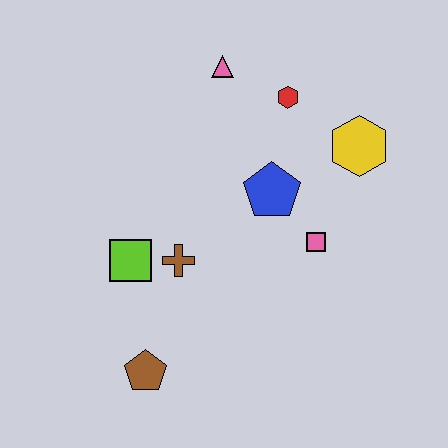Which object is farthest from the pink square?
The brown pentagon is farthest from the pink square.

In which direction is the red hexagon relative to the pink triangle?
The red hexagon is to the right of the pink triangle.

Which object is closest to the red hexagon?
The pink triangle is closest to the red hexagon.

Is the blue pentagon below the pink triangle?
Yes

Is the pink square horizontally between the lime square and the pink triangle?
No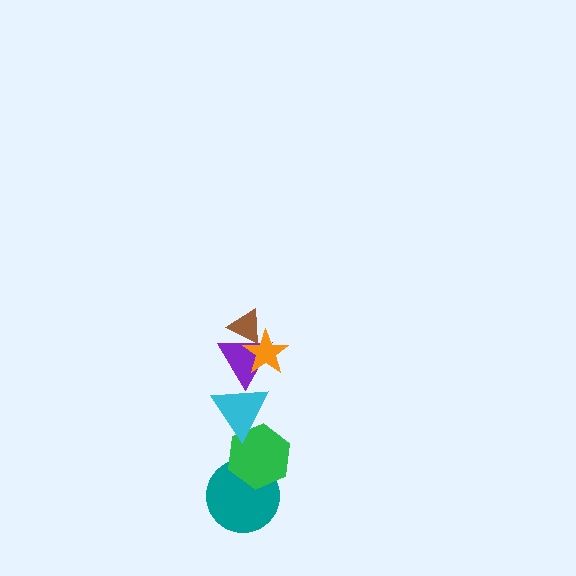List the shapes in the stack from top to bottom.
From top to bottom: the brown triangle, the orange star, the purple triangle, the cyan triangle, the green hexagon, the teal circle.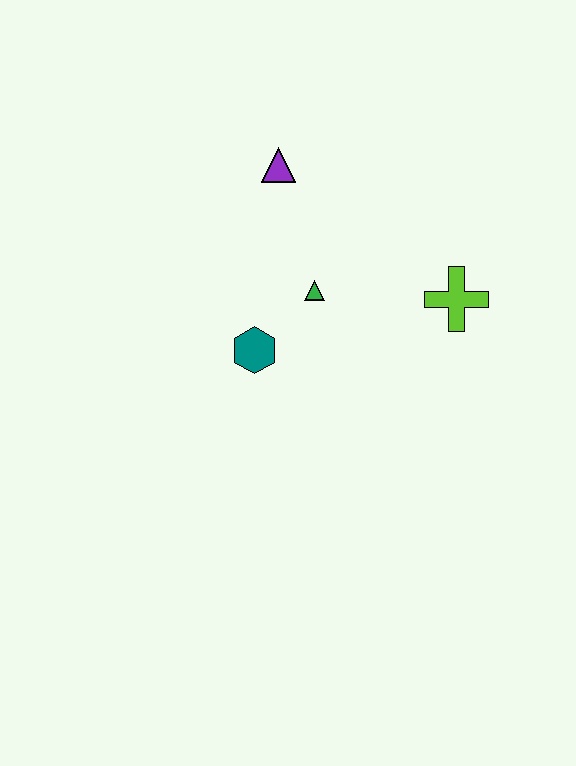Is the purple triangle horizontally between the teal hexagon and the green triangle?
Yes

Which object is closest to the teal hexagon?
The green triangle is closest to the teal hexagon.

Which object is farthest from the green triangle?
The lime cross is farthest from the green triangle.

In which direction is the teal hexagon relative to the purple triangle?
The teal hexagon is below the purple triangle.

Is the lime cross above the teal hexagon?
Yes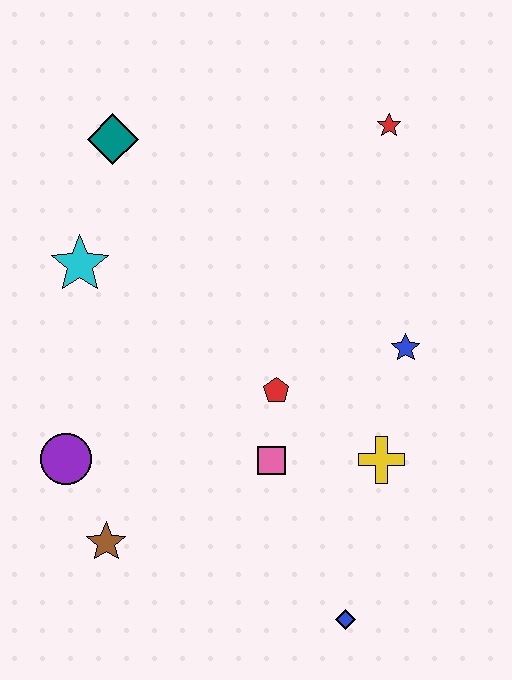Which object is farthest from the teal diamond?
The blue diamond is farthest from the teal diamond.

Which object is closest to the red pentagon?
The pink square is closest to the red pentagon.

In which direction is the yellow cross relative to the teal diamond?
The yellow cross is below the teal diamond.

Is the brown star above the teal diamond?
No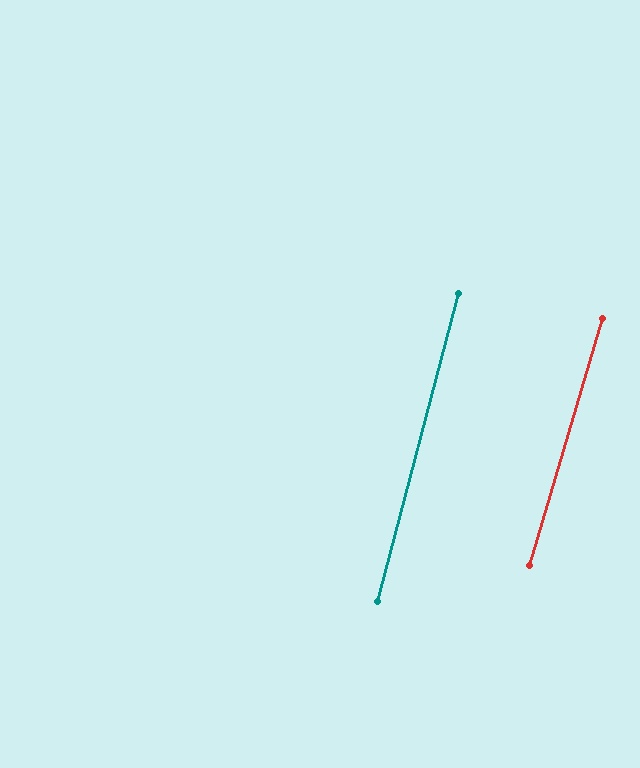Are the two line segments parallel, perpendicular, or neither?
Parallel — their directions differ by only 1.8°.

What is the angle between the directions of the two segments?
Approximately 2 degrees.